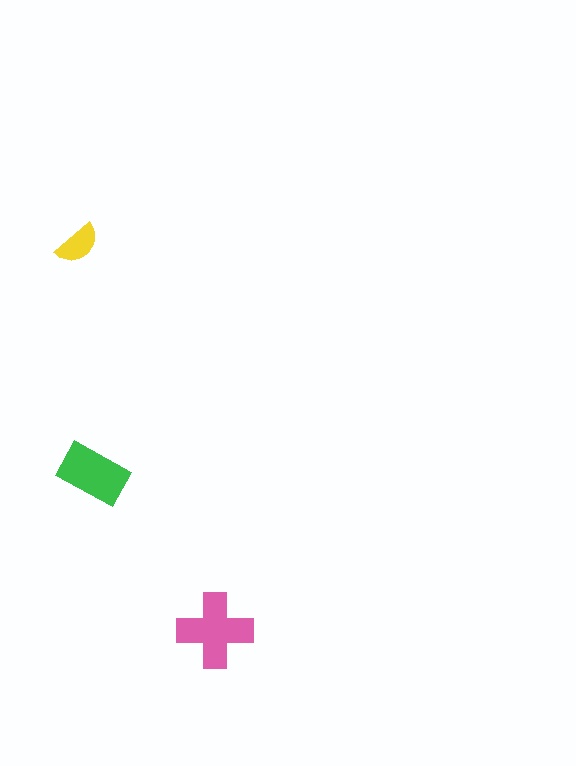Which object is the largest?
The pink cross.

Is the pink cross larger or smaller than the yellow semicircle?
Larger.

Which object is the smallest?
The yellow semicircle.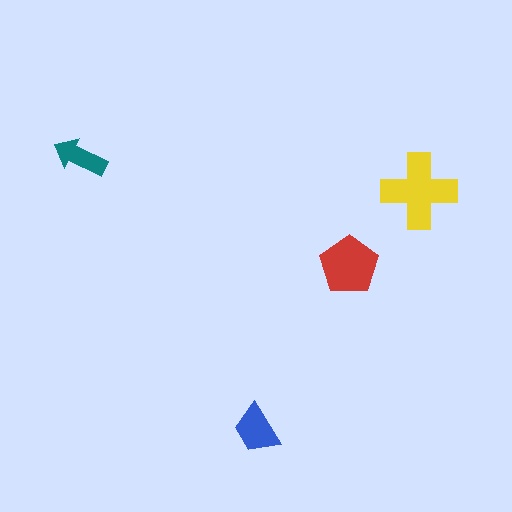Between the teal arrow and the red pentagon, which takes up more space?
The red pentagon.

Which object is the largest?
The yellow cross.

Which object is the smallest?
The teal arrow.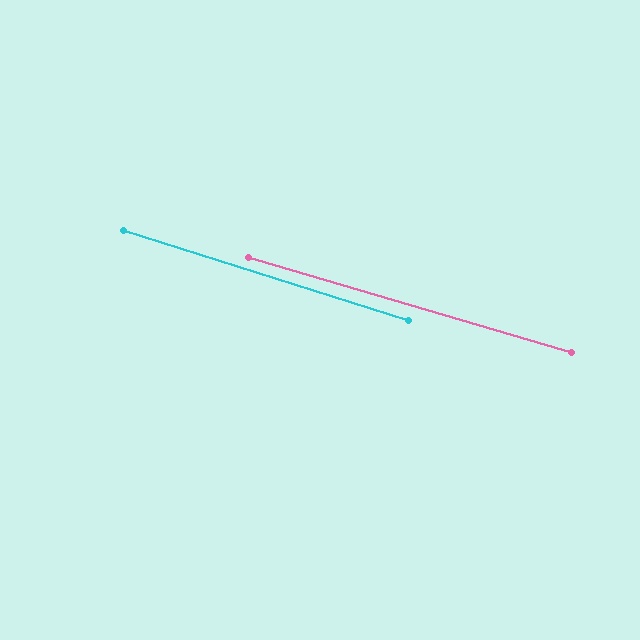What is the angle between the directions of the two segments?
Approximately 1 degree.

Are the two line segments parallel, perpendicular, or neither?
Parallel — their directions differ by only 1.2°.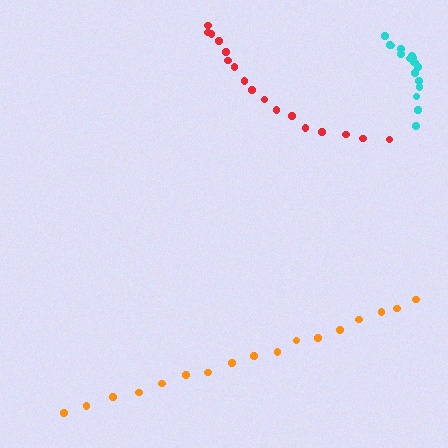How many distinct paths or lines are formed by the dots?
There are 3 distinct paths.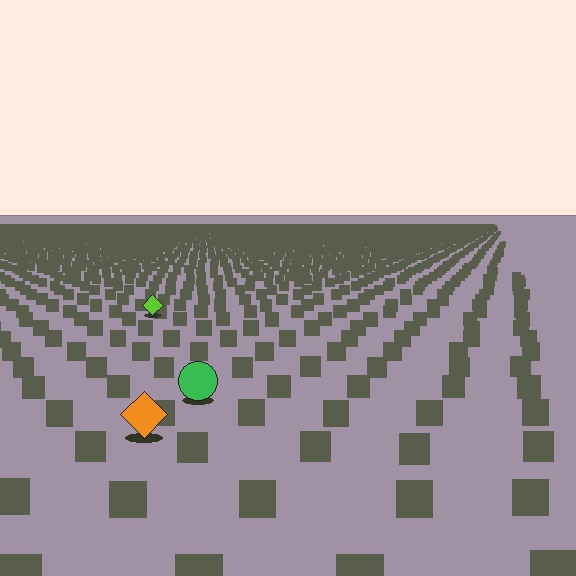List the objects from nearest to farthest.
From nearest to farthest: the orange diamond, the green circle, the lime diamond.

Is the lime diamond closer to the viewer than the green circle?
No. The green circle is closer — you can tell from the texture gradient: the ground texture is coarser near it.